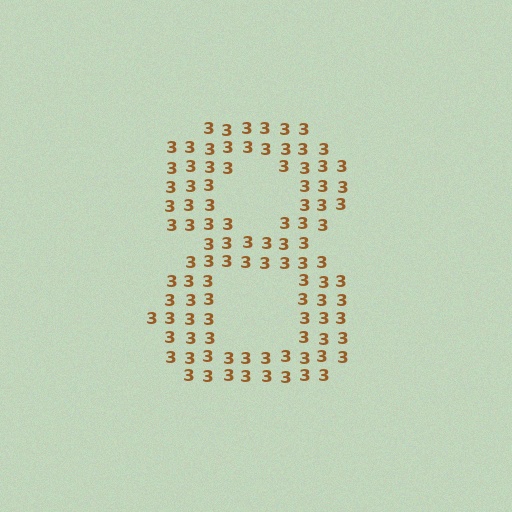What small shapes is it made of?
It is made of small digit 3's.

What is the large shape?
The large shape is the digit 8.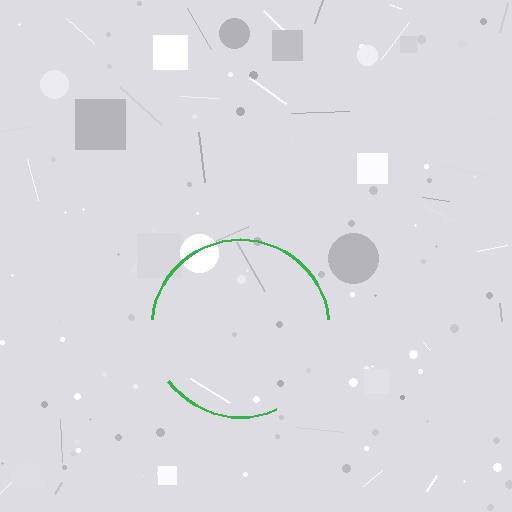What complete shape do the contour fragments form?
The contour fragments form a circle.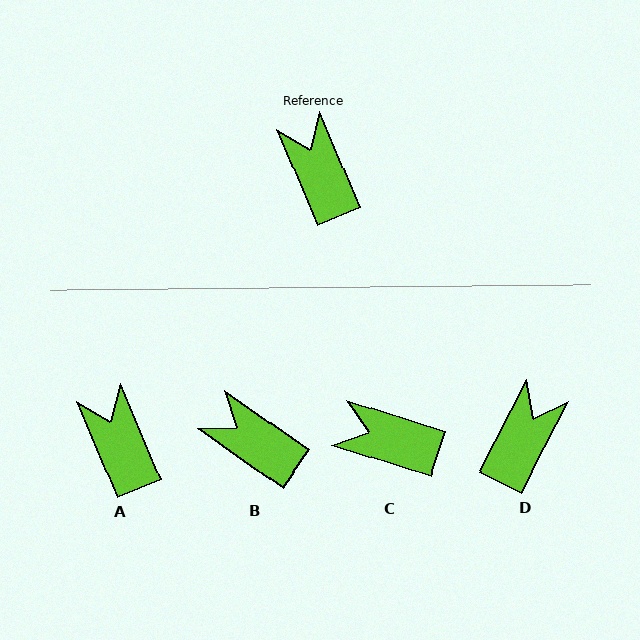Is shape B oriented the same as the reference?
No, it is off by about 32 degrees.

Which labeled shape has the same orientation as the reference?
A.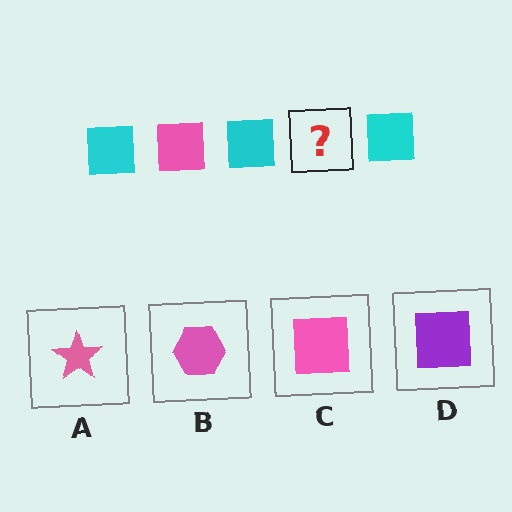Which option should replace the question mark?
Option C.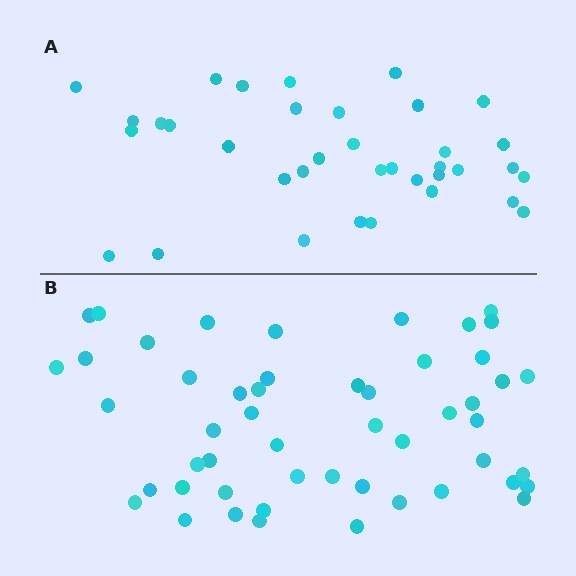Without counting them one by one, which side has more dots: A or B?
Region B (the bottom region) has more dots.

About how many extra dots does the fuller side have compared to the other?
Region B has approximately 15 more dots than region A.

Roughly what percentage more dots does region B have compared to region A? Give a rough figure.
About 40% more.